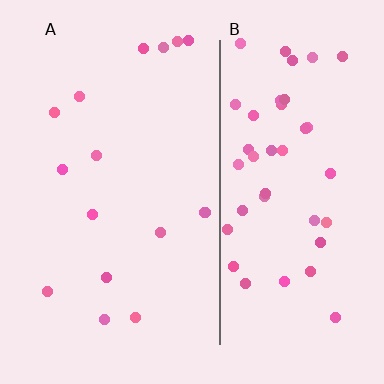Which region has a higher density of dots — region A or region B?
B (the right).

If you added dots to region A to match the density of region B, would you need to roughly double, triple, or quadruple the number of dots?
Approximately triple.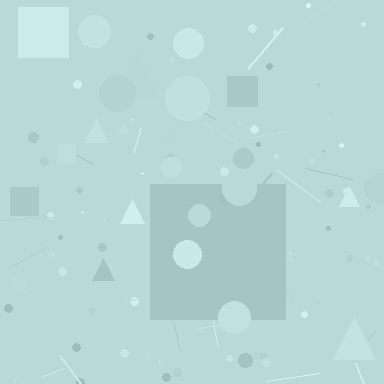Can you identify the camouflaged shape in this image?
The camouflaged shape is a square.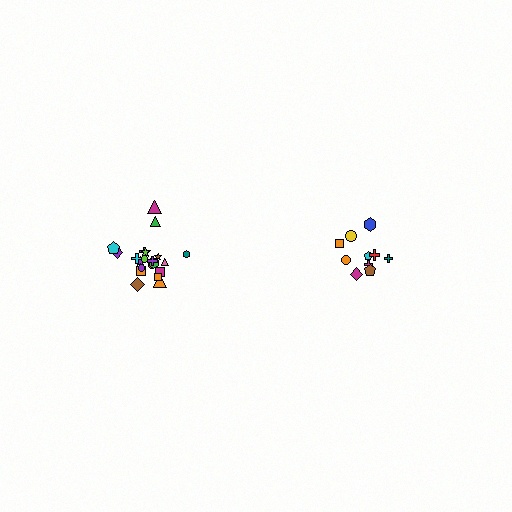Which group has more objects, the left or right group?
The left group.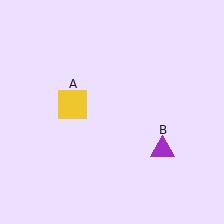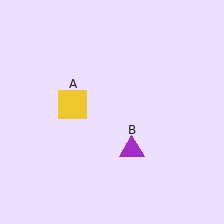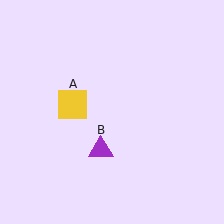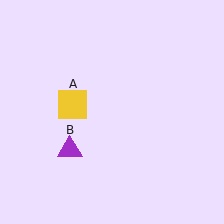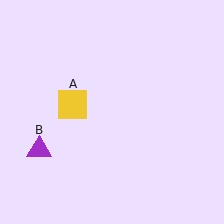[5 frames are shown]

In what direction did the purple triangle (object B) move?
The purple triangle (object B) moved left.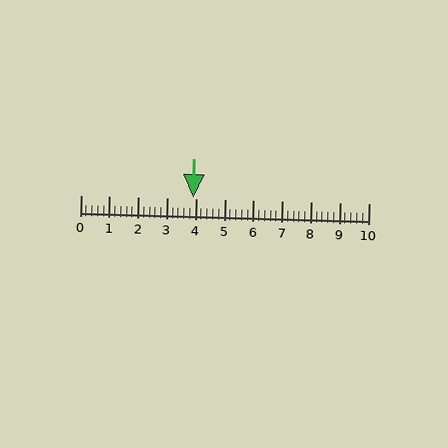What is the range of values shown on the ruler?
The ruler shows values from 0 to 10.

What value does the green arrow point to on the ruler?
The green arrow points to approximately 3.9.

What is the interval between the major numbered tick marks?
The major tick marks are spaced 1 units apart.